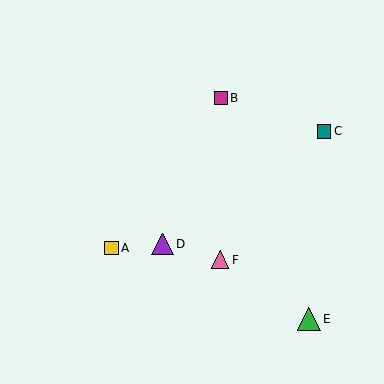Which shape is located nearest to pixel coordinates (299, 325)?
The green triangle (labeled E) at (309, 319) is nearest to that location.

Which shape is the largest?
The green triangle (labeled E) is the largest.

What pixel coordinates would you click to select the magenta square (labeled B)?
Click at (221, 98) to select the magenta square B.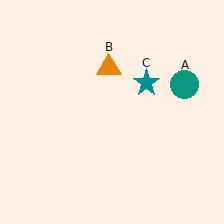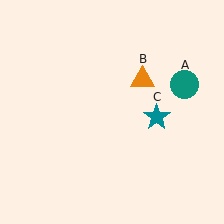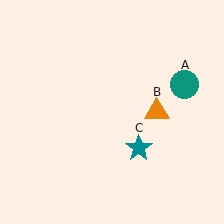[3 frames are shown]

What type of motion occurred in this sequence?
The orange triangle (object B), teal star (object C) rotated clockwise around the center of the scene.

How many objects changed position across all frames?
2 objects changed position: orange triangle (object B), teal star (object C).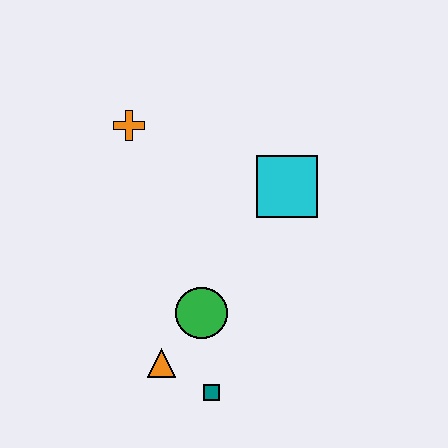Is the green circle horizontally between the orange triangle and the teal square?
Yes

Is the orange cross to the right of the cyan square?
No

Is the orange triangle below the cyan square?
Yes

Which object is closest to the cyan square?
The green circle is closest to the cyan square.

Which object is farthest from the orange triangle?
The orange cross is farthest from the orange triangle.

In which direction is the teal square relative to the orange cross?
The teal square is below the orange cross.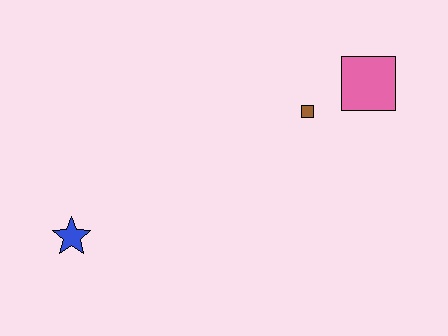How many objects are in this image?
There are 3 objects.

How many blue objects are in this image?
There is 1 blue object.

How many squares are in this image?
There are 2 squares.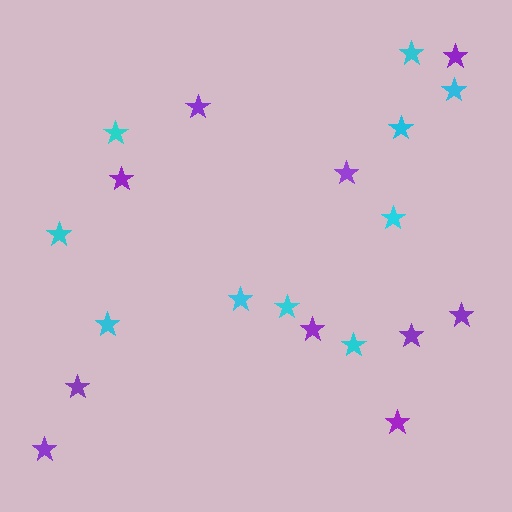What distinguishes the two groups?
There are 2 groups: one group of cyan stars (10) and one group of purple stars (10).